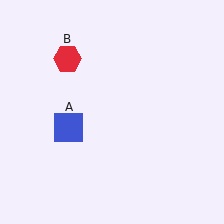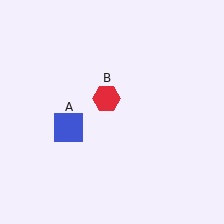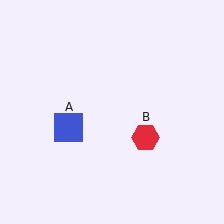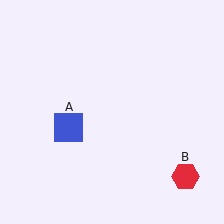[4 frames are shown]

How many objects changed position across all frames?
1 object changed position: red hexagon (object B).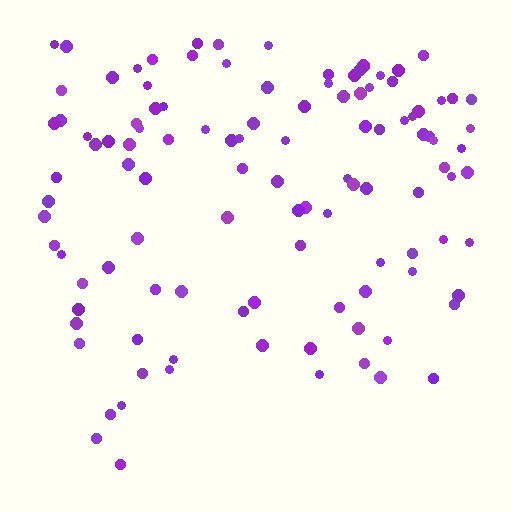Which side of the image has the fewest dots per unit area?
The bottom.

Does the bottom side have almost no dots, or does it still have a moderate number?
Still a moderate number, just noticeably fewer than the top.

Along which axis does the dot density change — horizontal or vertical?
Vertical.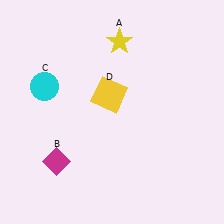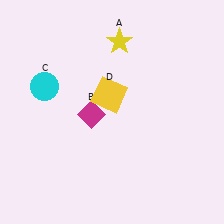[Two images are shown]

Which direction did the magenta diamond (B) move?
The magenta diamond (B) moved up.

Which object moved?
The magenta diamond (B) moved up.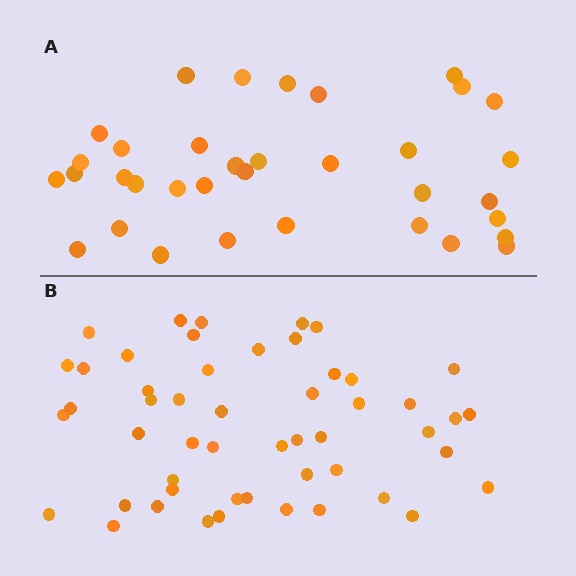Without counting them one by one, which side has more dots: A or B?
Region B (the bottom region) has more dots.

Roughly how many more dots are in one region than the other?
Region B has approximately 15 more dots than region A.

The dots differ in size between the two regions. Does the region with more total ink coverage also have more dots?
No. Region A has more total ink coverage because its dots are larger, but region B actually contains more individual dots. Total area can be misleading — the number of items is what matters here.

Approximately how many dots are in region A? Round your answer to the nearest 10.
About 40 dots. (The exact count is 35, which rounds to 40.)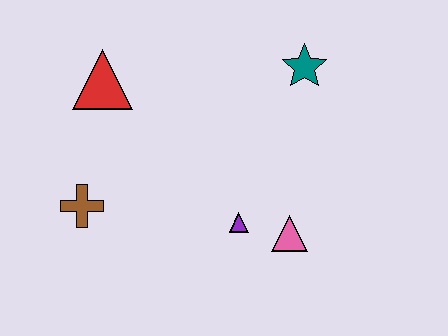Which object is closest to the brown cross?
The red triangle is closest to the brown cross.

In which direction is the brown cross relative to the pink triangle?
The brown cross is to the left of the pink triangle.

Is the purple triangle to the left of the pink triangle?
Yes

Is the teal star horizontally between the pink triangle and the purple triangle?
No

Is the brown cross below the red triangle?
Yes